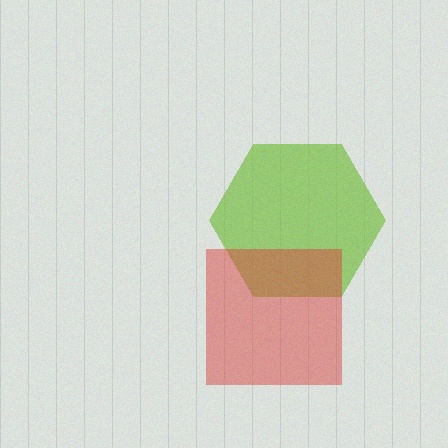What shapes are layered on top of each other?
The layered shapes are: a lime hexagon, a red square.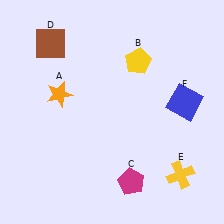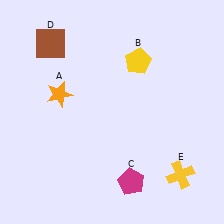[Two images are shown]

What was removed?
The blue square (F) was removed in Image 2.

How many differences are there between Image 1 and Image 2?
There is 1 difference between the two images.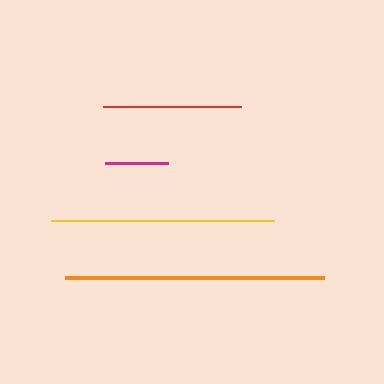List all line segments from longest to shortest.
From longest to shortest: orange, yellow, red, magenta.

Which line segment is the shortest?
The magenta line is the shortest at approximately 64 pixels.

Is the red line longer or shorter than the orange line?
The orange line is longer than the red line.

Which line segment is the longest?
The orange line is the longest at approximately 259 pixels.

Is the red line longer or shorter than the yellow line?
The yellow line is longer than the red line.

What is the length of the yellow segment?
The yellow segment is approximately 223 pixels long.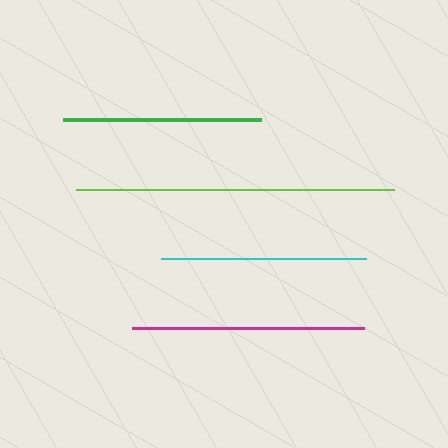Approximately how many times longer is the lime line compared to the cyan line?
The lime line is approximately 1.6 times the length of the cyan line.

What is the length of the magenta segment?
The magenta segment is approximately 232 pixels long.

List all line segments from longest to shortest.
From longest to shortest: lime, magenta, cyan, green.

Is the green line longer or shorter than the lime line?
The lime line is longer than the green line.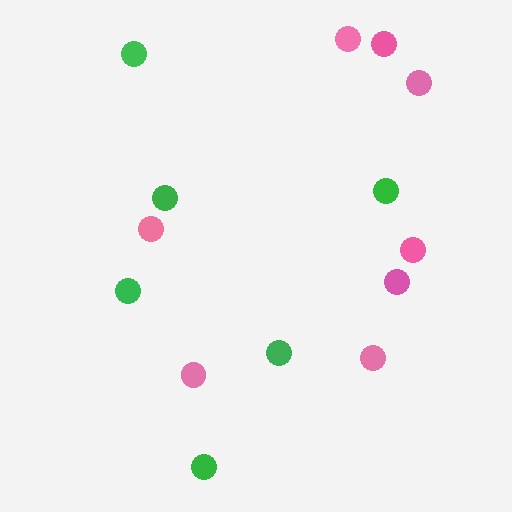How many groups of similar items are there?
There are 2 groups: one group of green circles (6) and one group of pink circles (8).